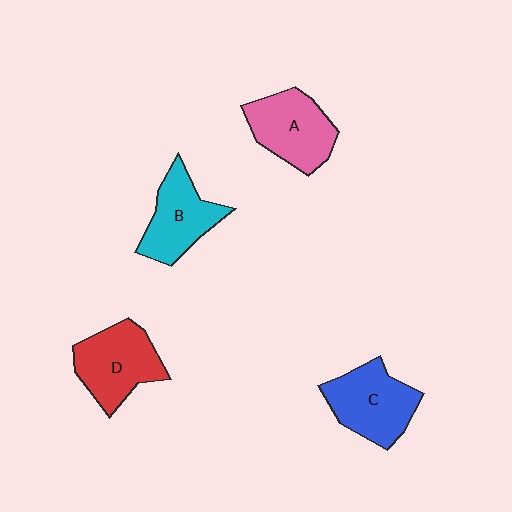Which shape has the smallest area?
Shape B (cyan).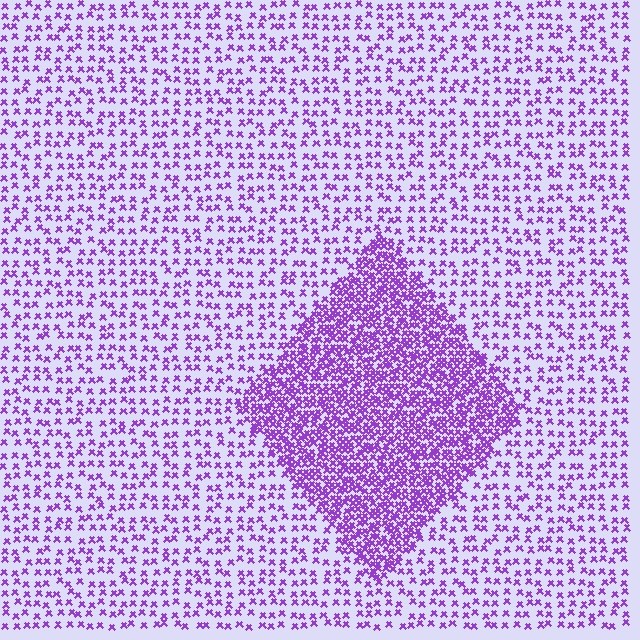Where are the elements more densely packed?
The elements are more densely packed inside the diamond boundary.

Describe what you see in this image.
The image contains small purple elements arranged at two different densities. A diamond-shaped region is visible where the elements are more densely packed than the surrounding area.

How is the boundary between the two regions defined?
The boundary is defined by a change in element density (approximately 2.6x ratio). All elements are the same color, size, and shape.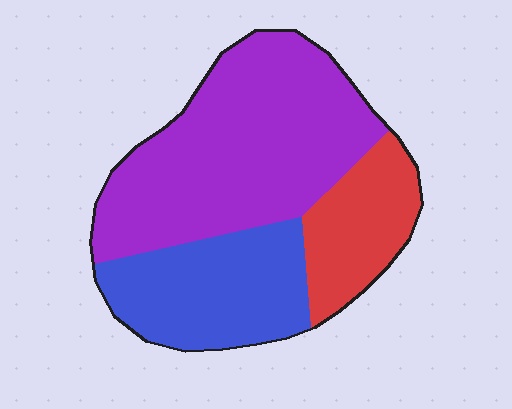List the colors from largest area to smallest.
From largest to smallest: purple, blue, red.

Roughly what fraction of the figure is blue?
Blue takes up between a quarter and a half of the figure.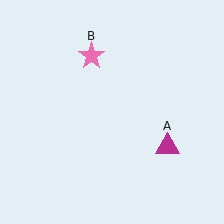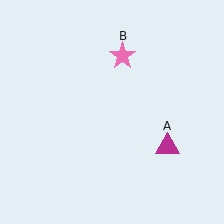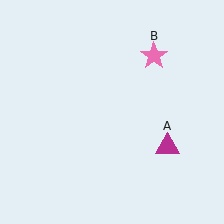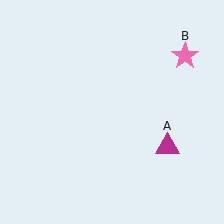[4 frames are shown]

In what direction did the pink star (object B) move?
The pink star (object B) moved right.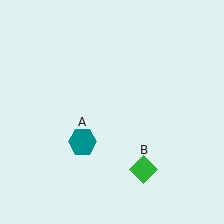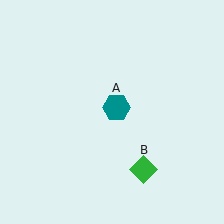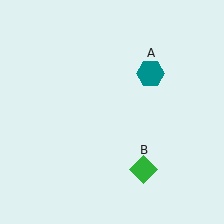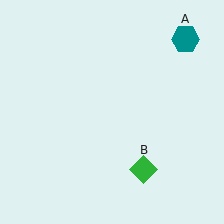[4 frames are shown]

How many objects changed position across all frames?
1 object changed position: teal hexagon (object A).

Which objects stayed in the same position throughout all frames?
Green diamond (object B) remained stationary.